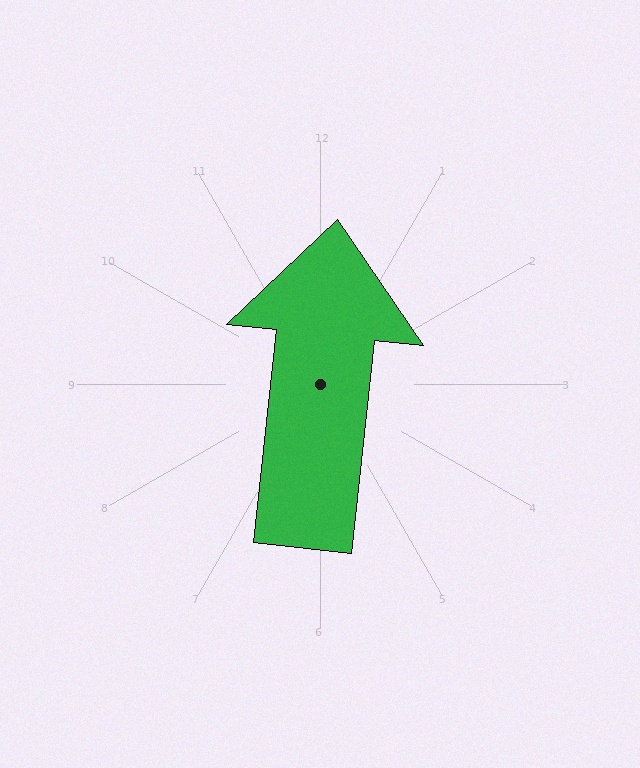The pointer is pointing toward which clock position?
Roughly 12 o'clock.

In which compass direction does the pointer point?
North.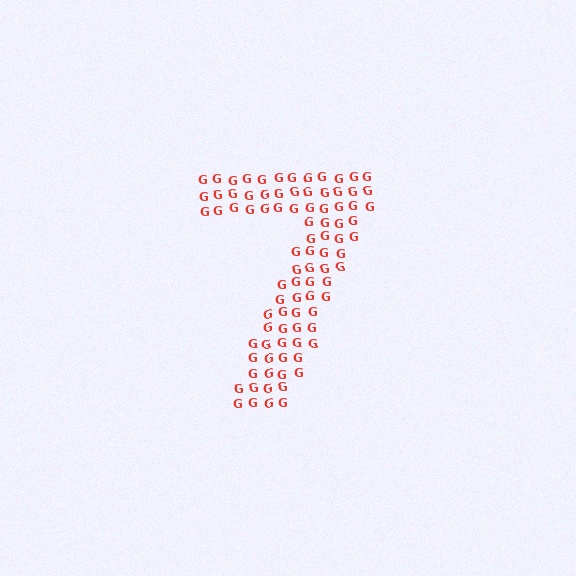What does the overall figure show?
The overall figure shows the digit 7.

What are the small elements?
The small elements are letter G's.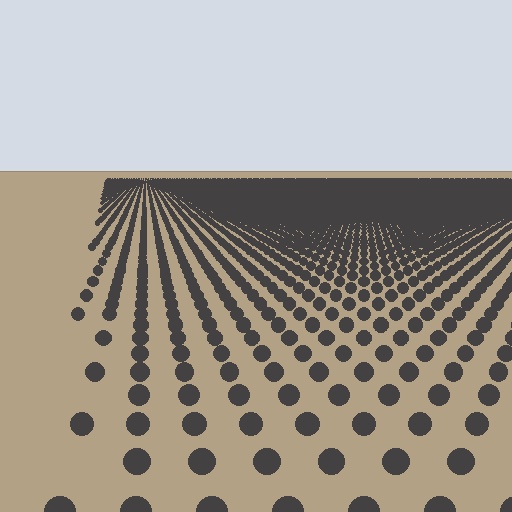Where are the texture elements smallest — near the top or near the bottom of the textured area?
Near the top.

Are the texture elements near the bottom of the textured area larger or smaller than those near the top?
Larger. Near the bottom, elements are closer to the viewer and appear at a bigger on-screen size.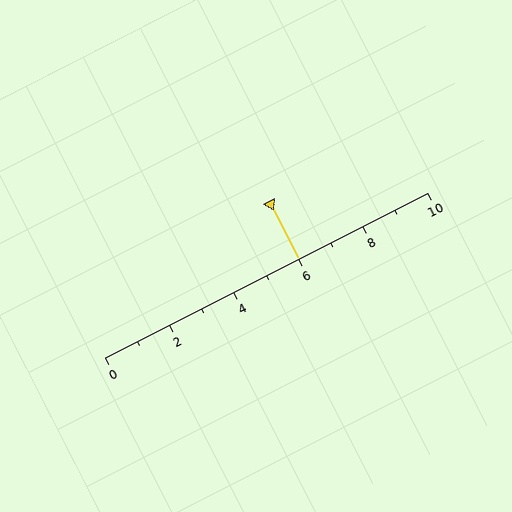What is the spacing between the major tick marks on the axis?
The major ticks are spaced 2 apart.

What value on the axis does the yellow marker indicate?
The marker indicates approximately 6.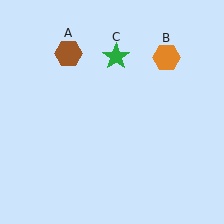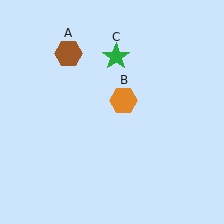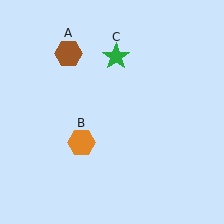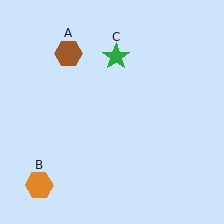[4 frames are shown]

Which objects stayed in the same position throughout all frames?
Brown hexagon (object A) and green star (object C) remained stationary.